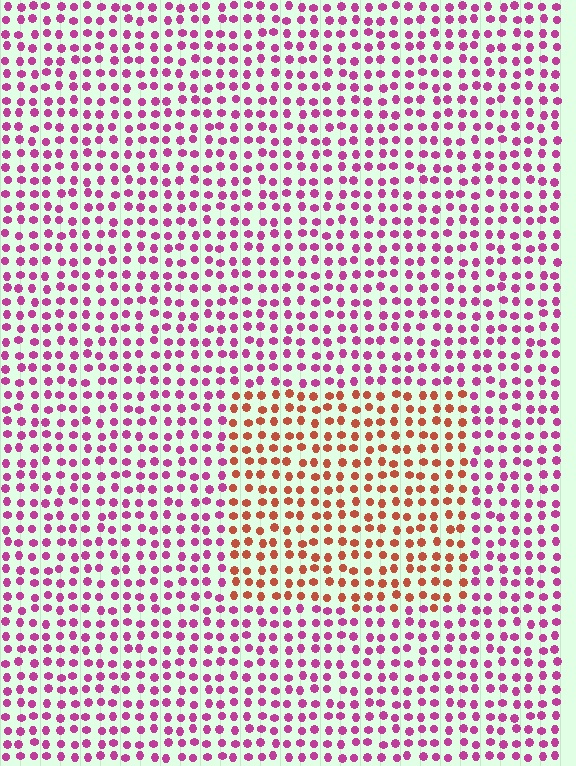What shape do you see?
I see a rectangle.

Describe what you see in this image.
The image is filled with small magenta elements in a uniform arrangement. A rectangle-shaped region is visible where the elements are tinted to a slightly different hue, forming a subtle color boundary.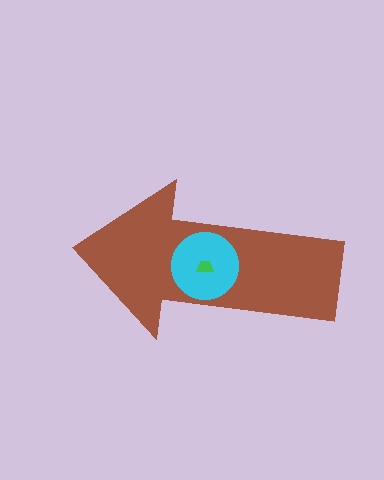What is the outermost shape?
The brown arrow.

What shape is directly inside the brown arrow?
The cyan circle.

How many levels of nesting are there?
3.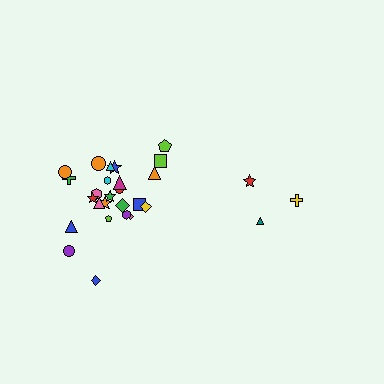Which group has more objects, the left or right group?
The left group.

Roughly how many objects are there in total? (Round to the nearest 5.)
Roughly 30 objects in total.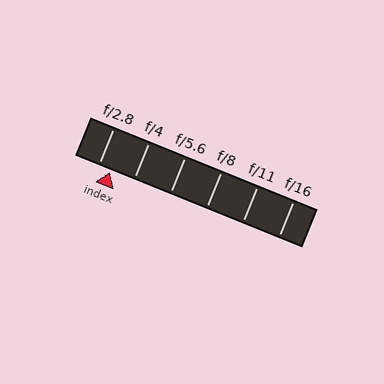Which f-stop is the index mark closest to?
The index mark is closest to f/2.8.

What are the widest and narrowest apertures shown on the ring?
The widest aperture shown is f/2.8 and the narrowest is f/16.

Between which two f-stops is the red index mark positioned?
The index mark is between f/2.8 and f/4.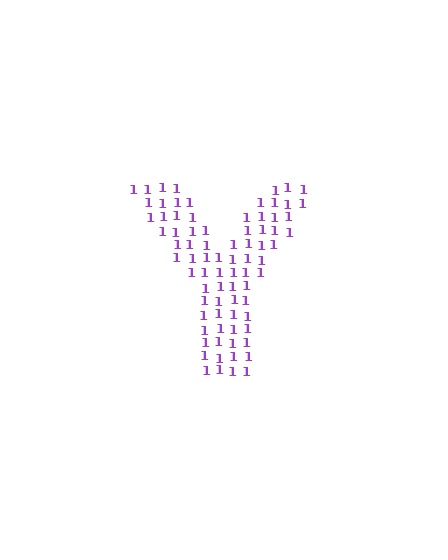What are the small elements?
The small elements are digit 1's.